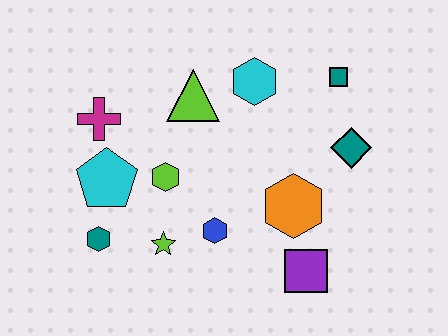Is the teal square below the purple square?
No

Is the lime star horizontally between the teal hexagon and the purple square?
Yes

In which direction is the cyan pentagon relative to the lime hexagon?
The cyan pentagon is to the left of the lime hexagon.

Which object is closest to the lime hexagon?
The cyan pentagon is closest to the lime hexagon.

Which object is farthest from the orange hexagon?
The magenta cross is farthest from the orange hexagon.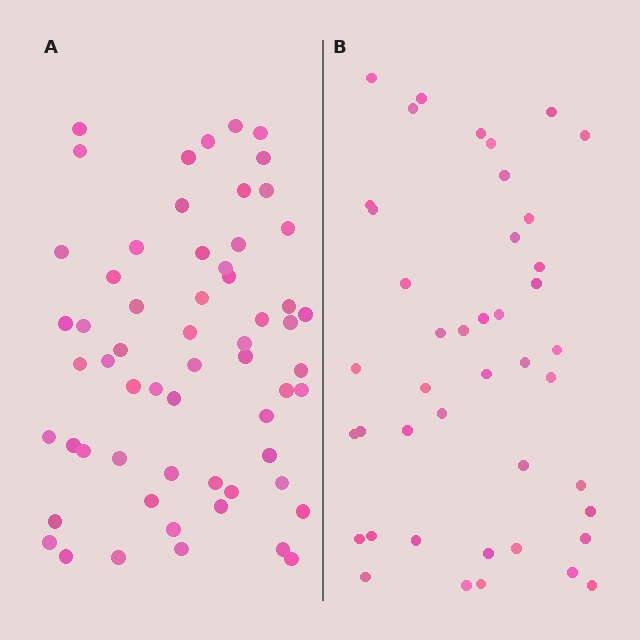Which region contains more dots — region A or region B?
Region A (the left region) has more dots.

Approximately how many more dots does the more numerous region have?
Region A has approximately 15 more dots than region B.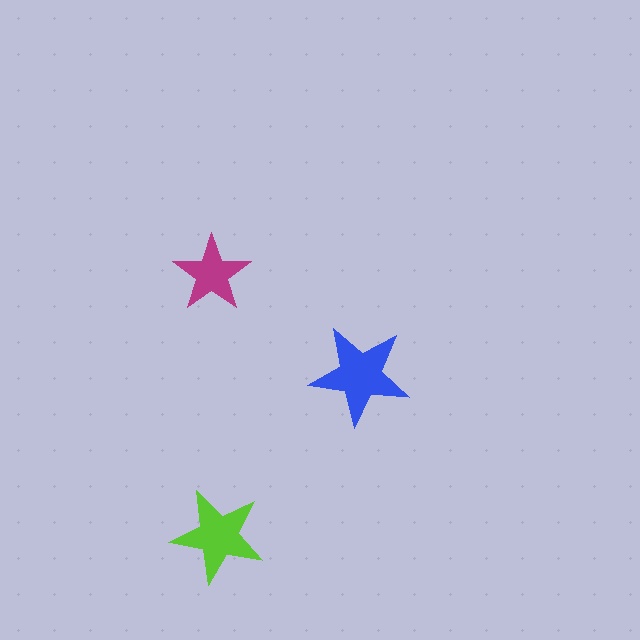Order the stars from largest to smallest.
the blue one, the lime one, the magenta one.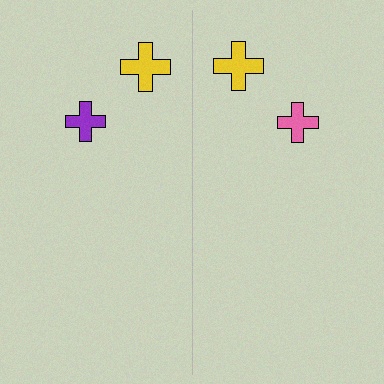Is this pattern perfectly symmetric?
No, the pattern is not perfectly symmetric. The pink cross on the right side breaks the symmetry — its mirror counterpart is purple.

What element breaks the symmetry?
The pink cross on the right side breaks the symmetry — its mirror counterpart is purple.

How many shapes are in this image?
There are 4 shapes in this image.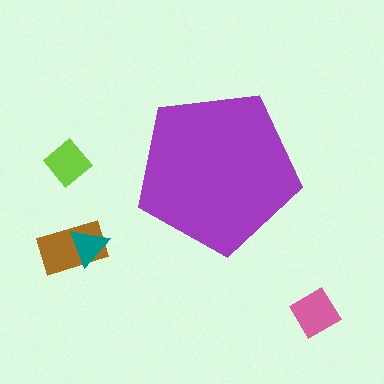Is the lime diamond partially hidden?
No, the lime diamond is fully visible.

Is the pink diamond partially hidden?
No, the pink diamond is fully visible.